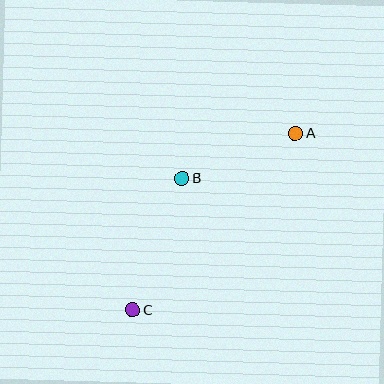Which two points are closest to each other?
Points A and B are closest to each other.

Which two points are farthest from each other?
Points A and C are farthest from each other.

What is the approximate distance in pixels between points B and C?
The distance between B and C is approximately 141 pixels.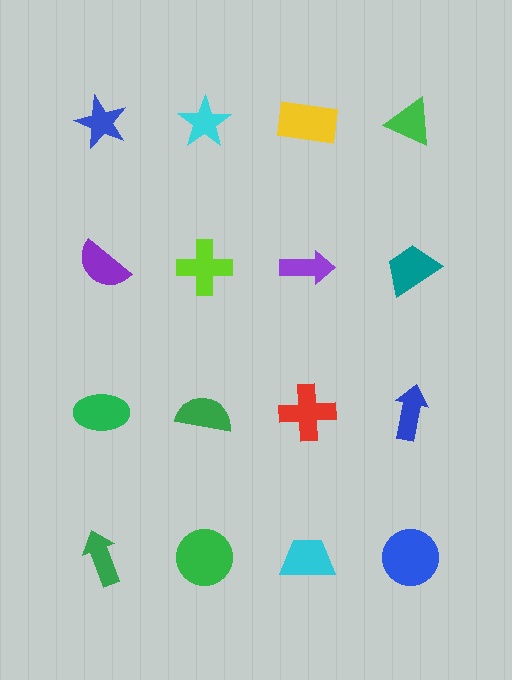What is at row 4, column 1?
A green arrow.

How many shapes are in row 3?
4 shapes.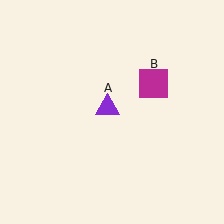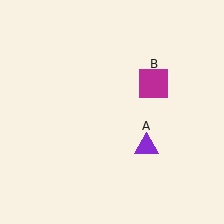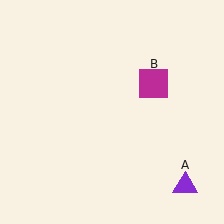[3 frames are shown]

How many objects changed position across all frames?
1 object changed position: purple triangle (object A).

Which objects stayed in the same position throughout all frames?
Magenta square (object B) remained stationary.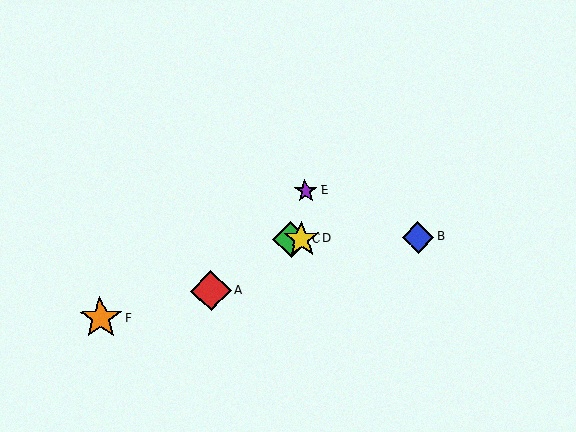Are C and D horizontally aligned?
Yes, both are at y≈239.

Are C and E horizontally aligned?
No, C is at y≈239 and E is at y≈191.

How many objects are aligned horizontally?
3 objects (B, C, D) are aligned horizontally.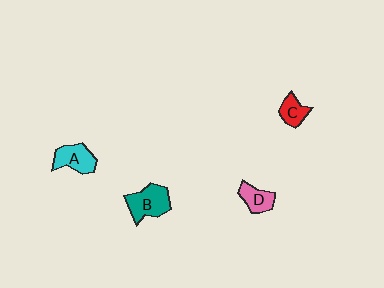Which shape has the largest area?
Shape B (teal).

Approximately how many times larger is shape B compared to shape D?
Approximately 1.6 times.